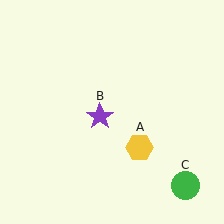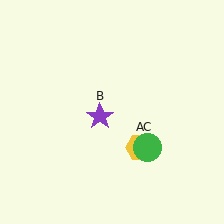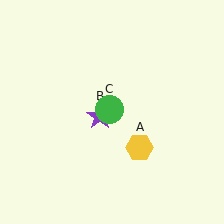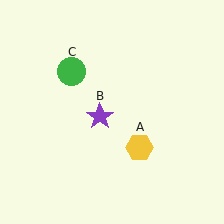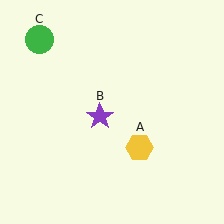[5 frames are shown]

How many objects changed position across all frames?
1 object changed position: green circle (object C).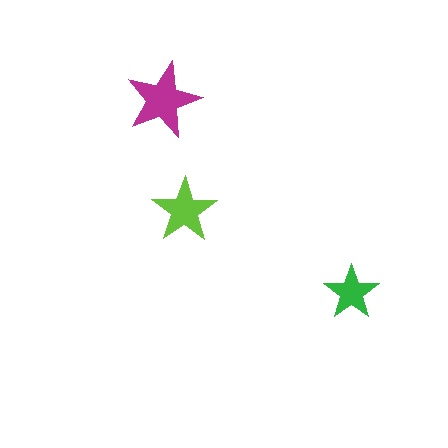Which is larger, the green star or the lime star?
The lime one.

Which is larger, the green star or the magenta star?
The magenta one.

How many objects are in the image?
There are 3 objects in the image.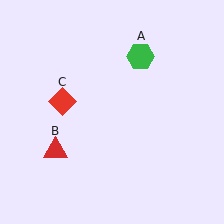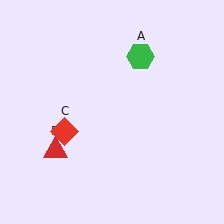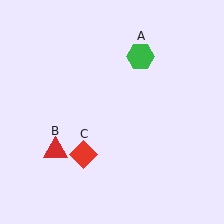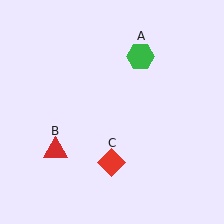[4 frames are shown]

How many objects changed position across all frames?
1 object changed position: red diamond (object C).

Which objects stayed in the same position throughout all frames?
Green hexagon (object A) and red triangle (object B) remained stationary.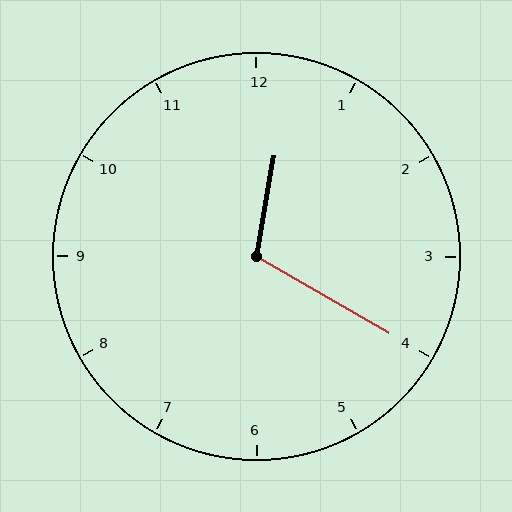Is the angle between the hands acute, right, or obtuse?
It is obtuse.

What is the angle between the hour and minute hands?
Approximately 110 degrees.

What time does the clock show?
12:20.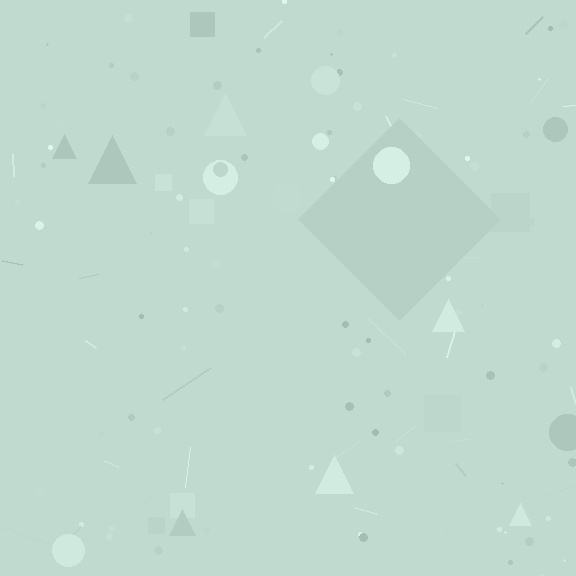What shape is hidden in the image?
A diamond is hidden in the image.